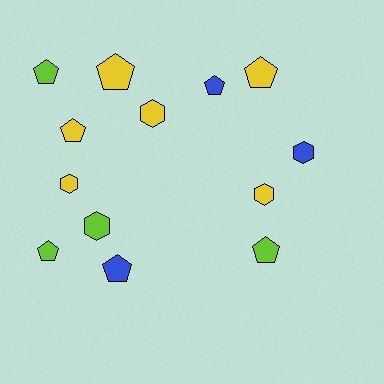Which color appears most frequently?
Yellow, with 6 objects.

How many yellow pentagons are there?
There are 3 yellow pentagons.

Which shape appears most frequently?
Pentagon, with 8 objects.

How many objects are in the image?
There are 13 objects.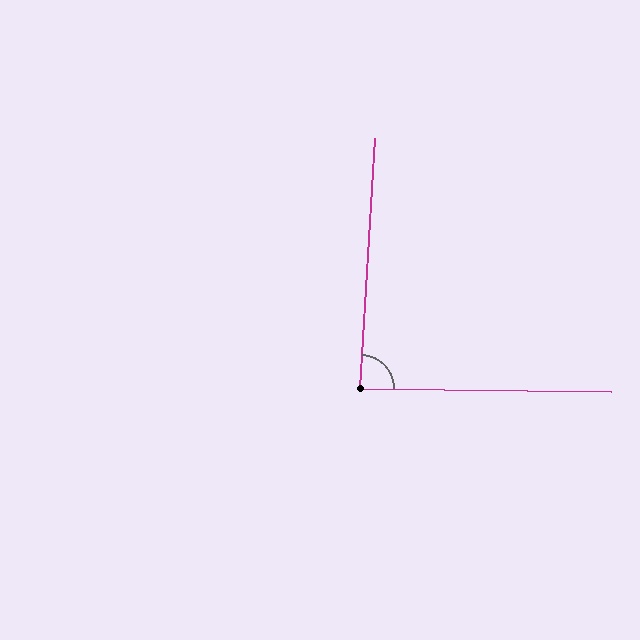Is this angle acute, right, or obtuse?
It is approximately a right angle.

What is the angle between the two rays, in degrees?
Approximately 87 degrees.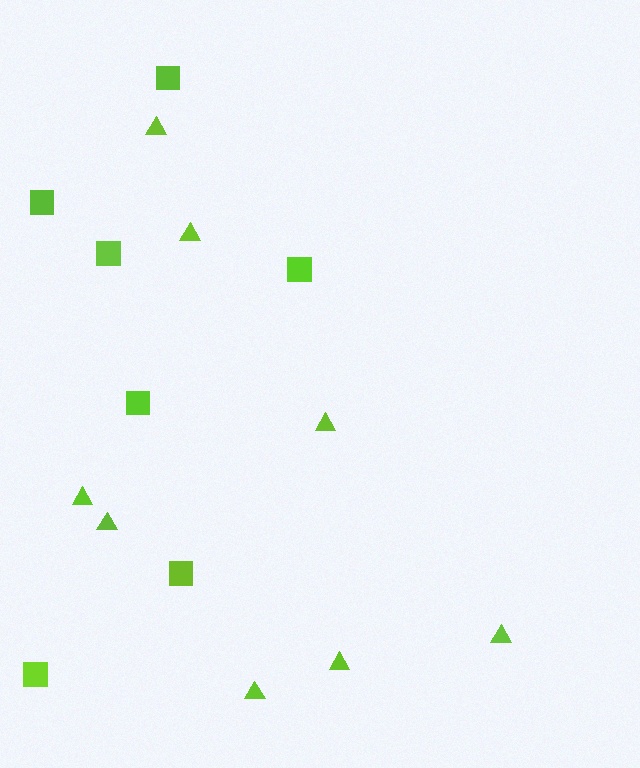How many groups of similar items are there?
There are 2 groups: one group of triangles (8) and one group of squares (7).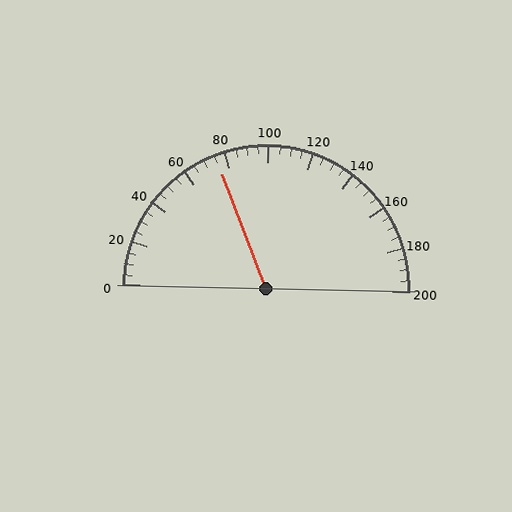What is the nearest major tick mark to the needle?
The nearest major tick mark is 80.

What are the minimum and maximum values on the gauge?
The gauge ranges from 0 to 200.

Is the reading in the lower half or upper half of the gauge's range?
The reading is in the lower half of the range (0 to 200).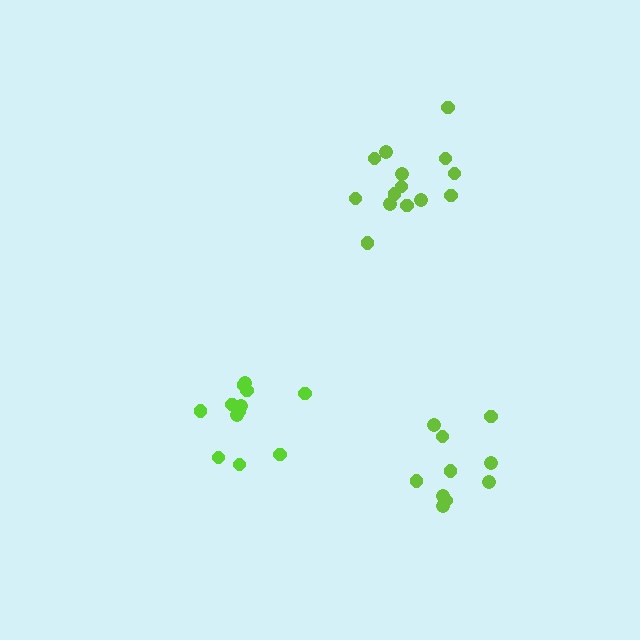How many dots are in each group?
Group 1: 10 dots, Group 2: 12 dots, Group 3: 14 dots (36 total).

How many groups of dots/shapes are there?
There are 3 groups.